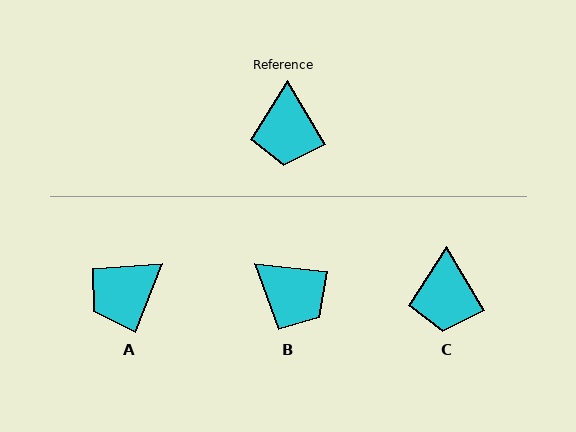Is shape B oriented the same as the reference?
No, it is off by about 53 degrees.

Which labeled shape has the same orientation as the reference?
C.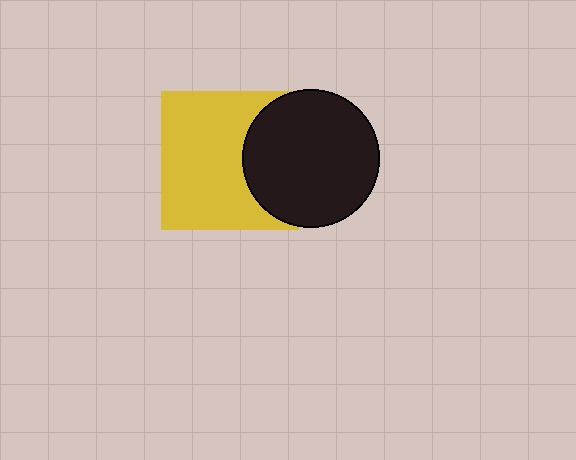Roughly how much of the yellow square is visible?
Most of it is visible (roughly 69%).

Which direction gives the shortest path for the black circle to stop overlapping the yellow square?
Moving right gives the shortest separation.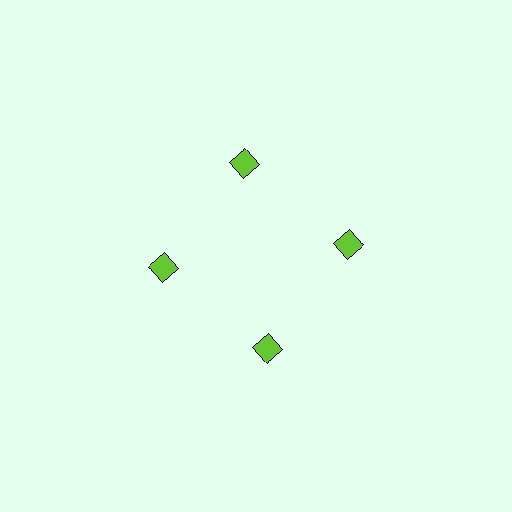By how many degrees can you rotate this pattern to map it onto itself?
The pattern maps onto itself every 90 degrees of rotation.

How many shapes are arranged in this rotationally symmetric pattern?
There are 4 shapes, arranged in 4 groups of 1.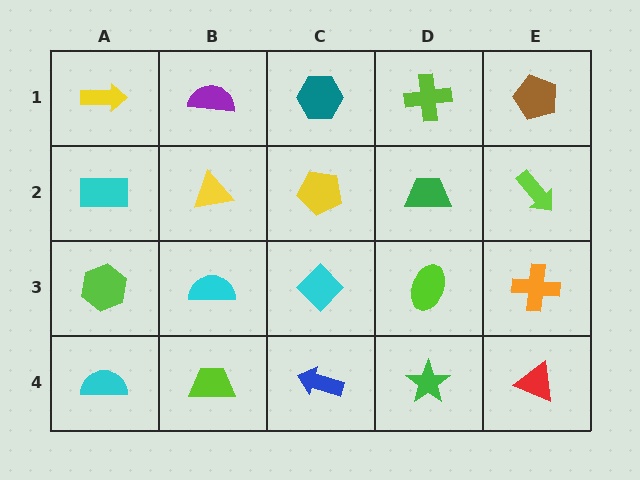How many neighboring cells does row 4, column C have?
3.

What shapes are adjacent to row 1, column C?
A yellow pentagon (row 2, column C), a purple semicircle (row 1, column B), a lime cross (row 1, column D).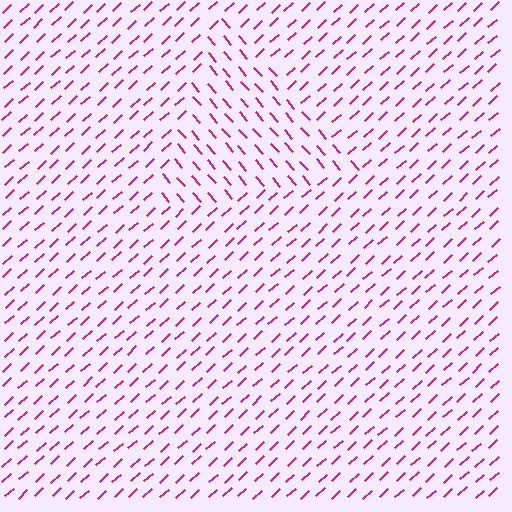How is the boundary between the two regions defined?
The boundary is defined purely by a change in line orientation (approximately 89 degrees difference). All lines are the same color and thickness.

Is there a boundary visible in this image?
Yes, there is a texture boundary formed by a change in line orientation.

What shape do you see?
I see a triangle.